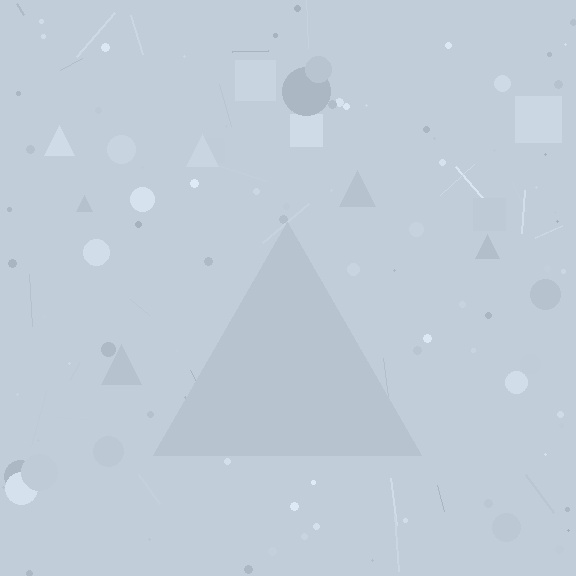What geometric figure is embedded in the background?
A triangle is embedded in the background.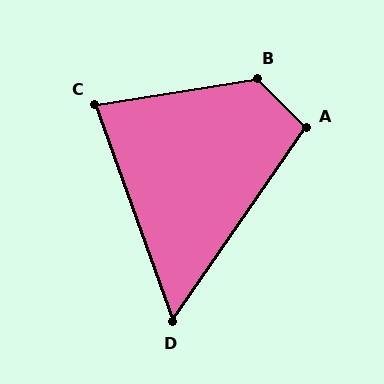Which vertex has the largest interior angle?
B, at approximately 126 degrees.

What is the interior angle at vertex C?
Approximately 79 degrees (acute).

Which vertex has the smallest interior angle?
D, at approximately 54 degrees.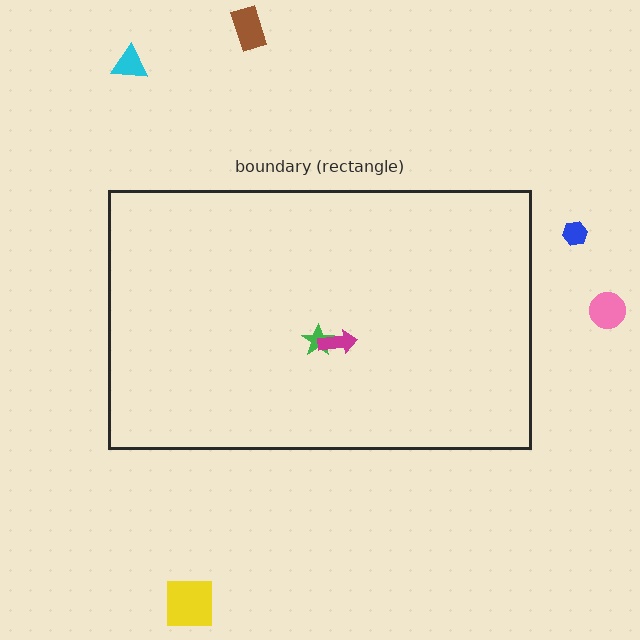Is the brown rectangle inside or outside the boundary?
Outside.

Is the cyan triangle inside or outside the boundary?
Outside.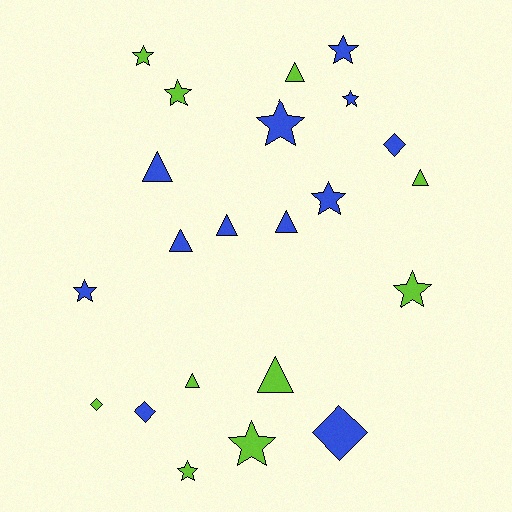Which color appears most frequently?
Blue, with 12 objects.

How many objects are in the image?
There are 22 objects.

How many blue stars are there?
There are 5 blue stars.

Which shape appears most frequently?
Star, with 10 objects.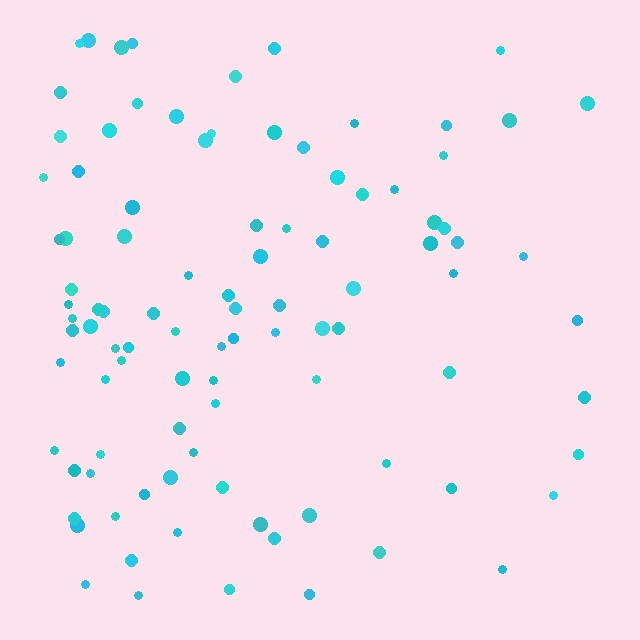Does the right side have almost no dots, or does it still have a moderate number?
Still a moderate number, just noticeably fewer than the left.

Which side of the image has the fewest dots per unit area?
The right.